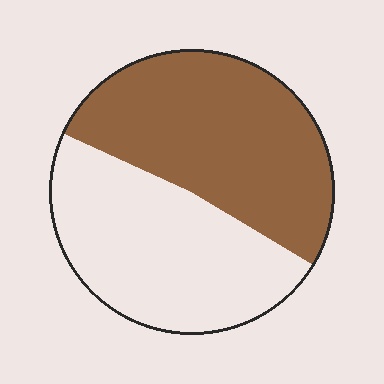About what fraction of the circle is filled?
About one half (1/2).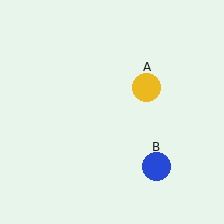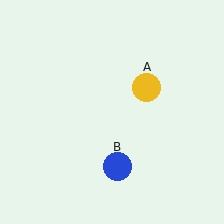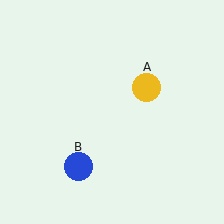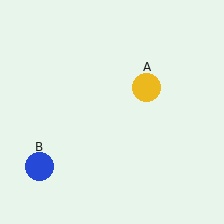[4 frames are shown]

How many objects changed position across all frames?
1 object changed position: blue circle (object B).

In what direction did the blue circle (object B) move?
The blue circle (object B) moved left.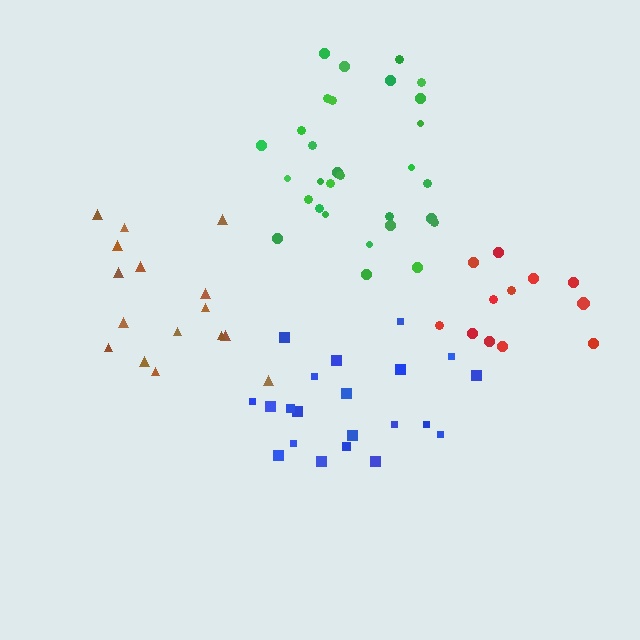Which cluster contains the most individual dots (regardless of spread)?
Green (30).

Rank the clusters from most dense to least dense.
green, blue, red, brown.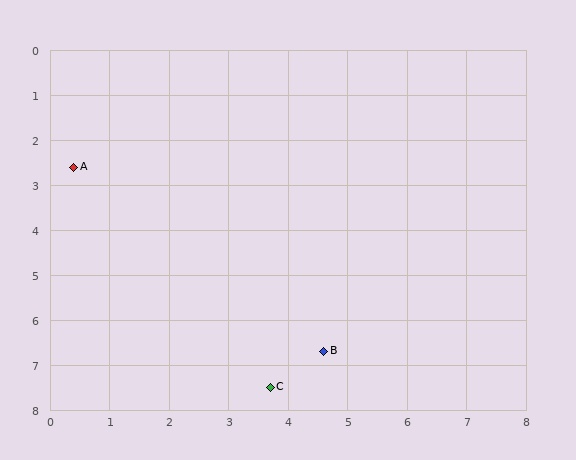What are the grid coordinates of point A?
Point A is at approximately (0.4, 2.6).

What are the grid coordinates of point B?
Point B is at approximately (4.6, 6.7).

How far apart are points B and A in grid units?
Points B and A are about 5.9 grid units apart.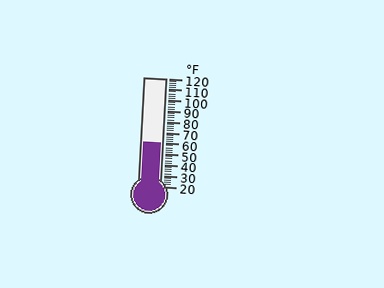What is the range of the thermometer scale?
The thermometer scale ranges from 20°F to 120°F.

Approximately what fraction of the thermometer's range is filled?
The thermometer is filled to approximately 40% of its range.